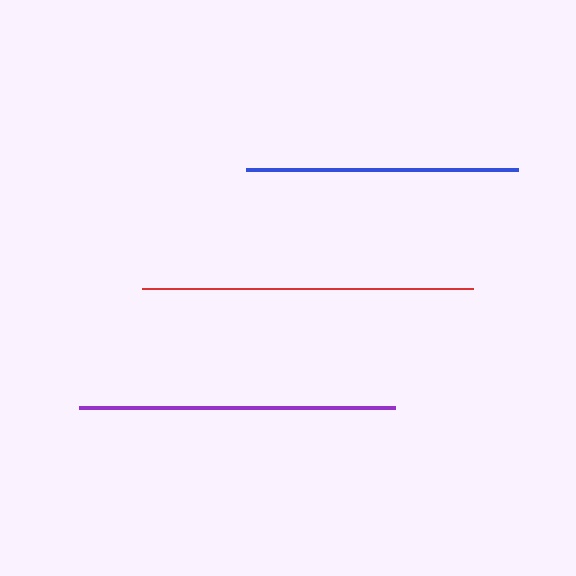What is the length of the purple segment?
The purple segment is approximately 316 pixels long.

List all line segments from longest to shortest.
From longest to shortest: red, purple, blue.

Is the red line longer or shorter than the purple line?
The red line is longer than the purple line.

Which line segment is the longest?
The red line is the longest at approximately 331 pixels.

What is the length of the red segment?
The red segment is approximately 331 pixels long.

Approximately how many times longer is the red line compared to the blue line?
The red line is approximately 1.2 times the length of the blue line.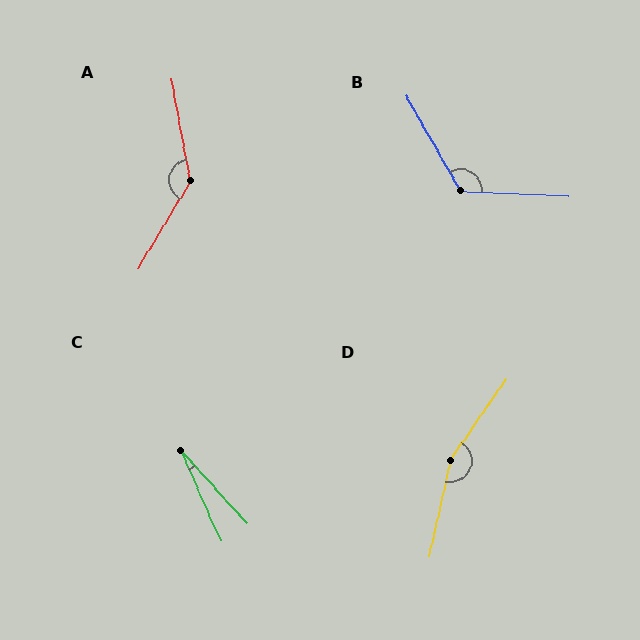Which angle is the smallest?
C, at approximately 19 degrees.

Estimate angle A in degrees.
Approximately 139 degrees.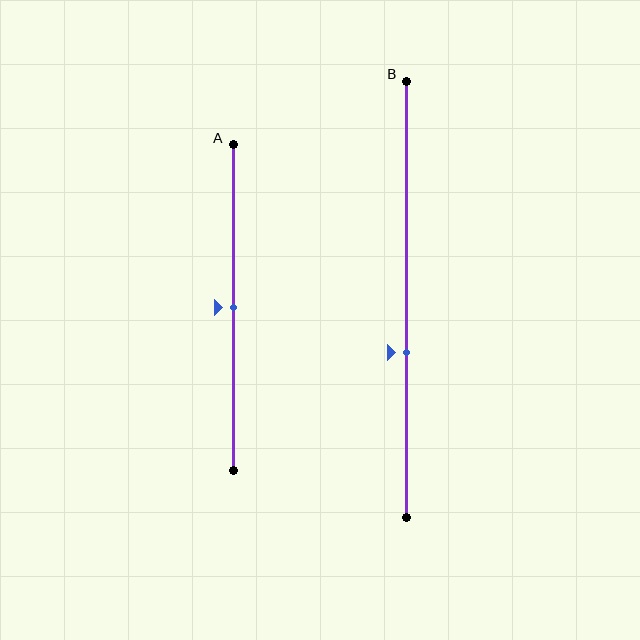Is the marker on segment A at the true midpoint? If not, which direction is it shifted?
Yes, the marker on segment A is at the true midpoint.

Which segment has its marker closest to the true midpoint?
Segment A has its marker closest to the true midpoint.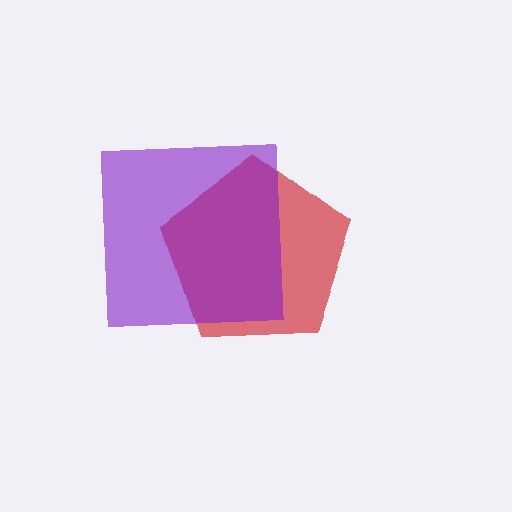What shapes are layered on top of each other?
The layered shapes are: a red pentagon, a purple square.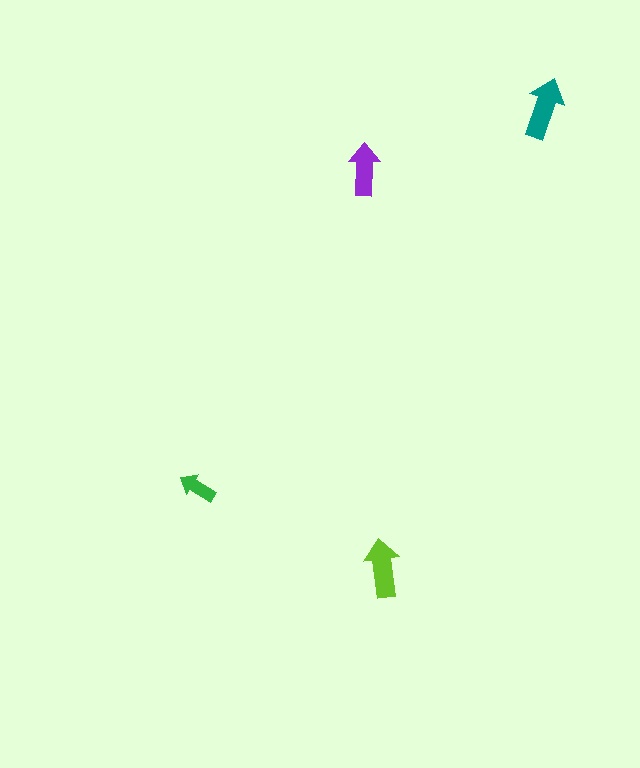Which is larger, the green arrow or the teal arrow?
The teal one.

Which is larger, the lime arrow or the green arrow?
The lime one.